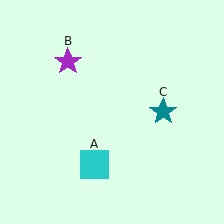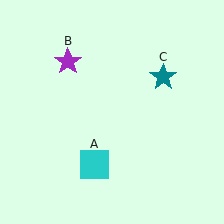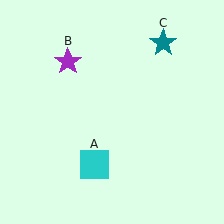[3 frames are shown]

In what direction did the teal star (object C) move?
The teal star (object C) moved up.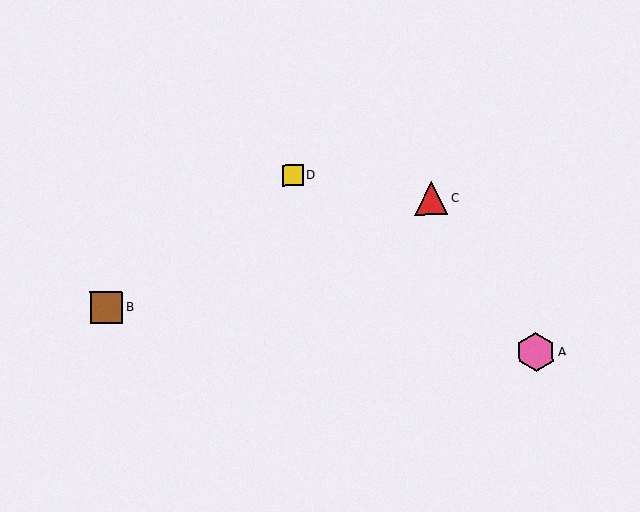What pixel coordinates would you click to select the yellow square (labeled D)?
Click at (292, 175) to select the yellow square D.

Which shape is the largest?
The pink hexagon (labeled A) is the largest.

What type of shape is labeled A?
Shape A is a pink hexagon.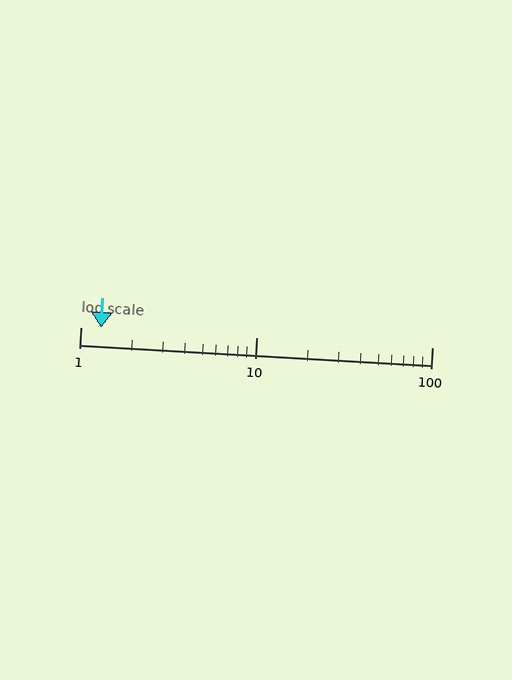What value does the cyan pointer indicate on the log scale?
The pointer indicates approximately 1.3.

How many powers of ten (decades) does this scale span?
The scale spans 2 decades, from 1 to 100.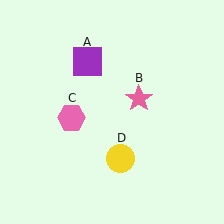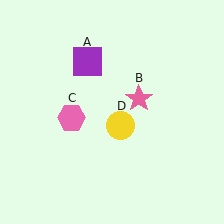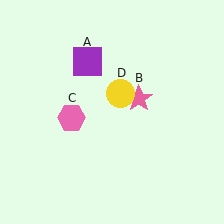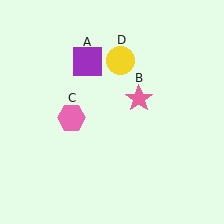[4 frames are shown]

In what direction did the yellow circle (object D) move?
The yellow circle (object D) moved up.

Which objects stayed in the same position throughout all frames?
Purple square (object A) and pink star (object B) and pink hexagon (object C) remained stationary.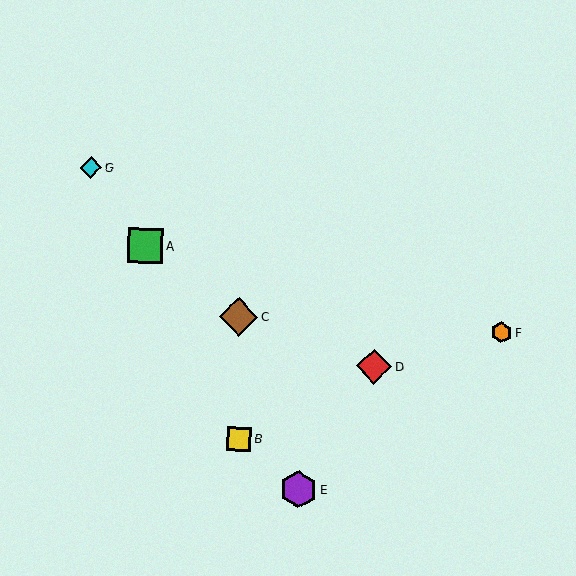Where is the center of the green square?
The center of the green square is at (145, 246).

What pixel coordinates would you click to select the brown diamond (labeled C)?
Click at (239, 317) to select the brown diamond C.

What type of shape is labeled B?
Shape B is a yellow square.